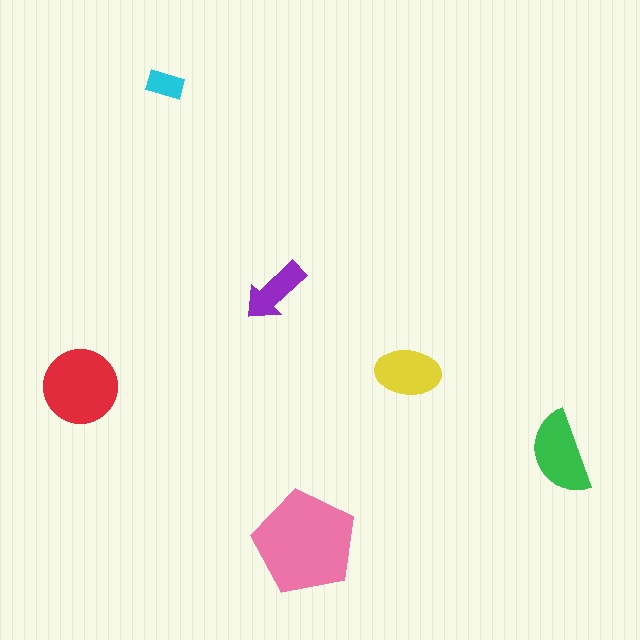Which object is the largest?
The pink pentagon.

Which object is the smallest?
The cyan rectangle.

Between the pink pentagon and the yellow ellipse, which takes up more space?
The pink pentagon.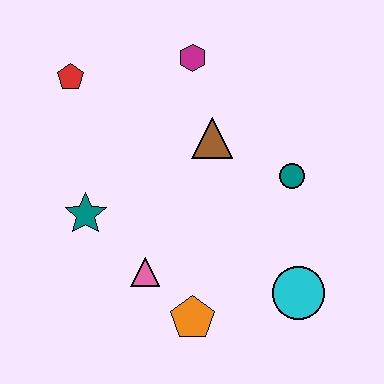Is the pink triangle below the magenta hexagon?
Yes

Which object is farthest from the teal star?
The cyan circle is farthest from the teal star.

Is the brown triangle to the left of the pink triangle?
No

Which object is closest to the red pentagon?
The magenta hexagon is closest to the red pentagon.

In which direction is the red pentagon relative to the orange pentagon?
The red pentagon is above the orange pentagon.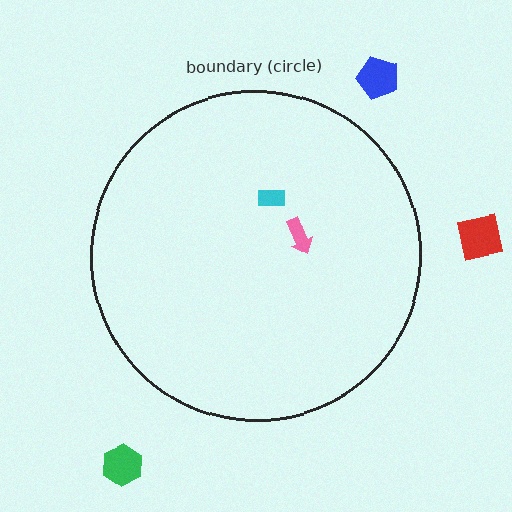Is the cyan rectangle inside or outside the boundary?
Inside.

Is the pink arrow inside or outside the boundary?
Inside.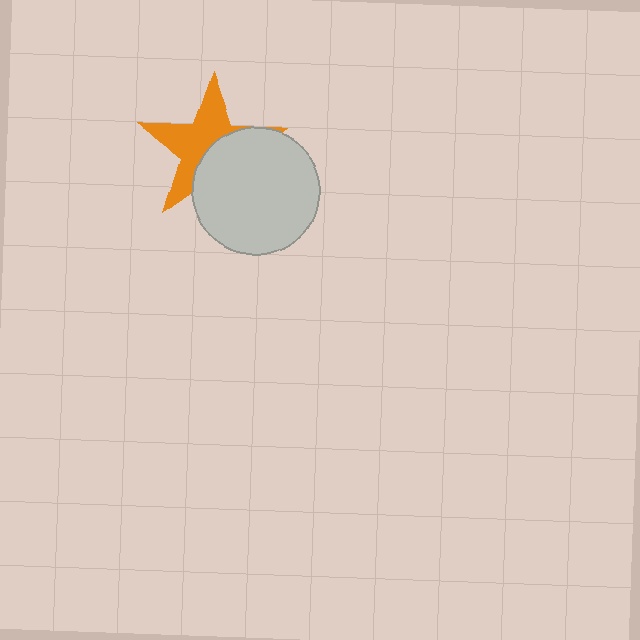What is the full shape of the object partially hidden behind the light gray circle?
The partially hidden object is an orange star.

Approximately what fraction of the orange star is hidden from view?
Roughly 46% of the orange star is hidden behind the light gray circle.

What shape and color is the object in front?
The object in front is a light gray circle.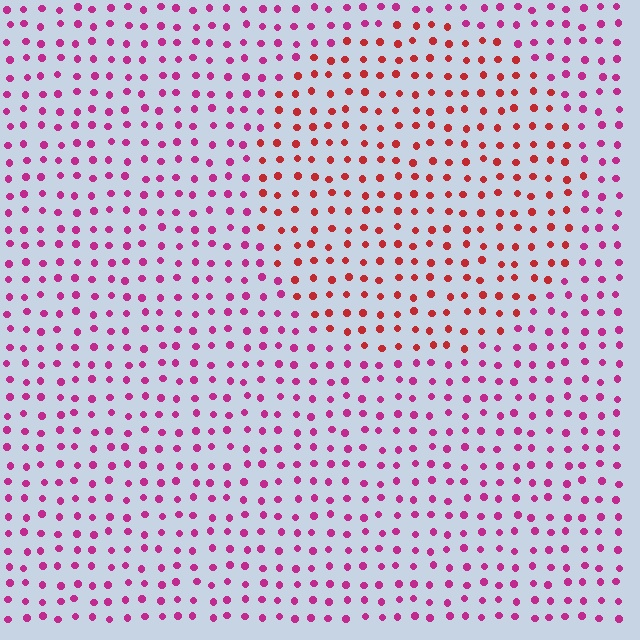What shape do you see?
I see a circle.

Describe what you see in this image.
The image is filled with small magenta elements in a uniform arrangement. A circle-shaped region is visible where the elements are tinted to a slightly different hue, forming a subtle color boundary.